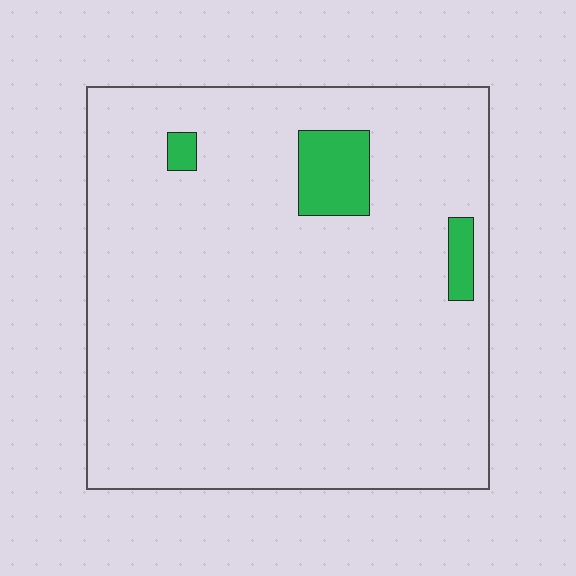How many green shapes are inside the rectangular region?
3.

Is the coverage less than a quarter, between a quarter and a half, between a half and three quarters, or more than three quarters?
Less than a quarter.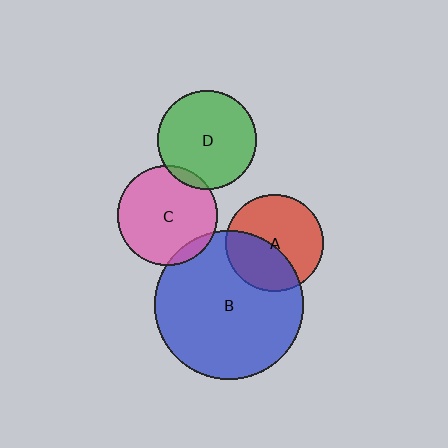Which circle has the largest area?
Circle B (blue).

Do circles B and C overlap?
Yes.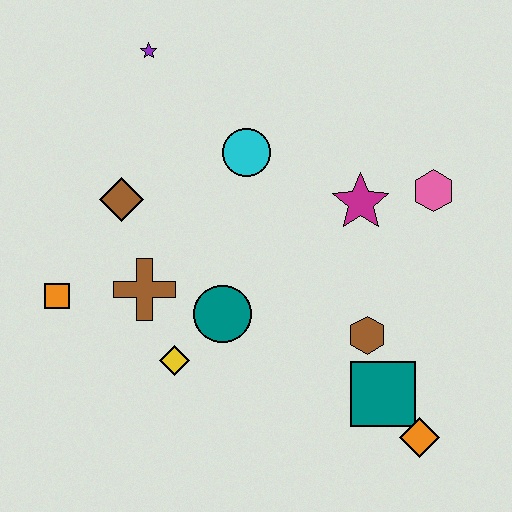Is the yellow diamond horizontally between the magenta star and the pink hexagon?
No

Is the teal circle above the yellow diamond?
Yes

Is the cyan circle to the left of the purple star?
No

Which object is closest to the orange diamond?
The teal square is closest to the orange diamond.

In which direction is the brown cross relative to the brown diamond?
The brown cross is below the brown diamond.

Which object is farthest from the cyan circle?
The orange diamond is farthest from the cyan circle.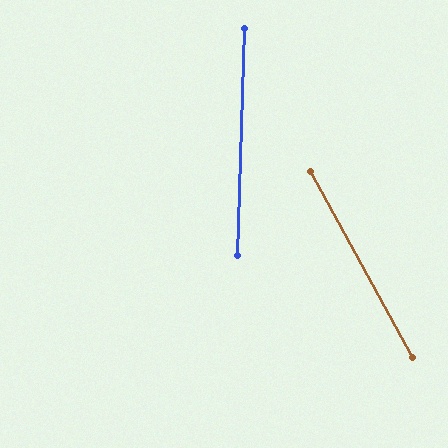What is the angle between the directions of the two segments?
Approximately 31 degrees.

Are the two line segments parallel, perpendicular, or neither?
Neither parallel nor perpendicular — they differ by about 31°.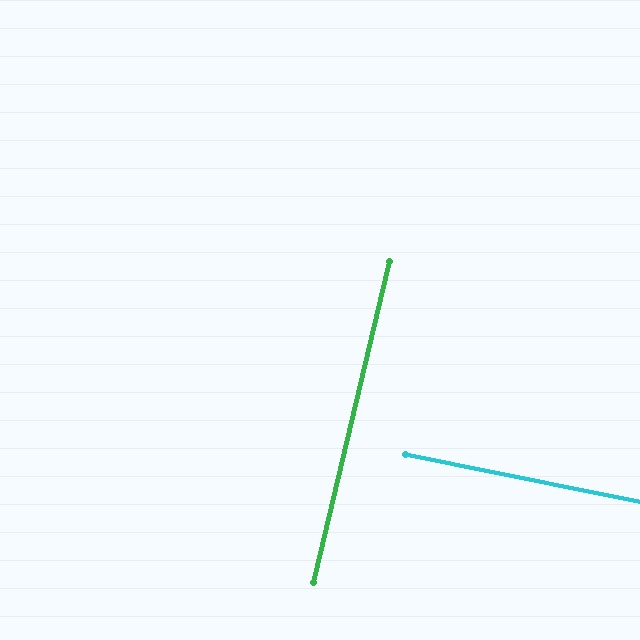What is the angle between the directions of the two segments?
Approximately 88 degrees.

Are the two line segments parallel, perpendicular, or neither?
Perpendicular — they meet at approximately 88°.